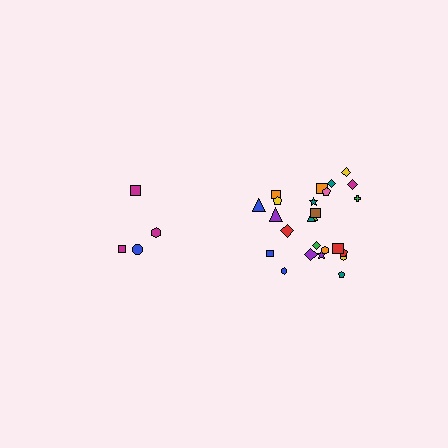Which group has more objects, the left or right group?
The right group.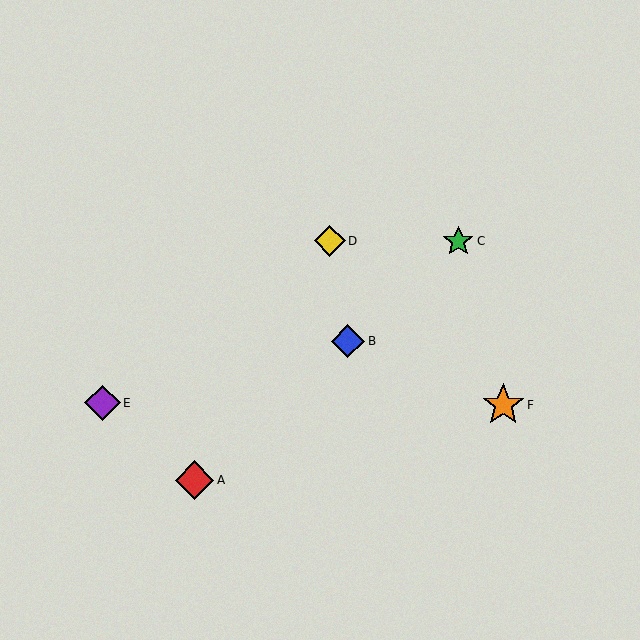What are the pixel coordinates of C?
Object C is at (458, 241).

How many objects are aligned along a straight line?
3 objects (A, B, C) are aligned along a straight line.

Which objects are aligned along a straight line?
Objects A, B, C are aligned along a straight line.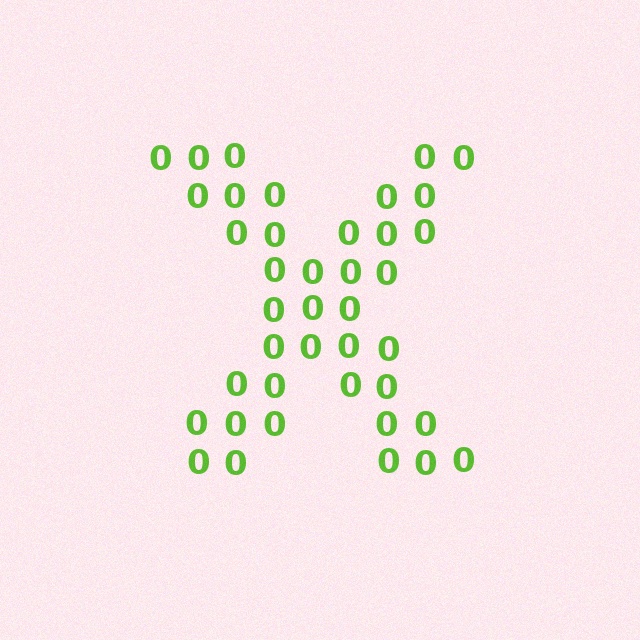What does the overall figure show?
The overall figure shows the letter X.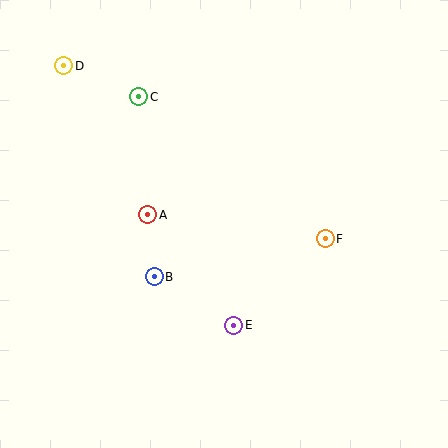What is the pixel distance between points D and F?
The distance between D and F is 313 pixels.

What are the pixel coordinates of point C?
Point C is at (139, 97).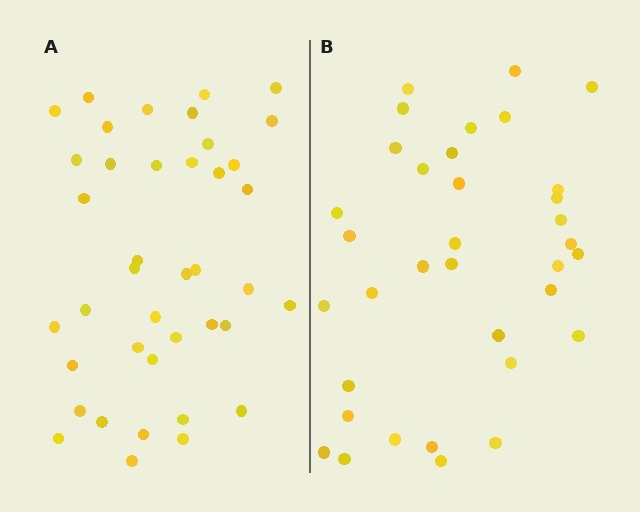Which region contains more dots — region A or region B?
Region A (the left region) has more dots.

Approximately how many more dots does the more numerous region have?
Region A has about 5 more dots than region B.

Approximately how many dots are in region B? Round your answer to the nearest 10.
About 40 dots. (The exact count is 35, which rounds to 40.)